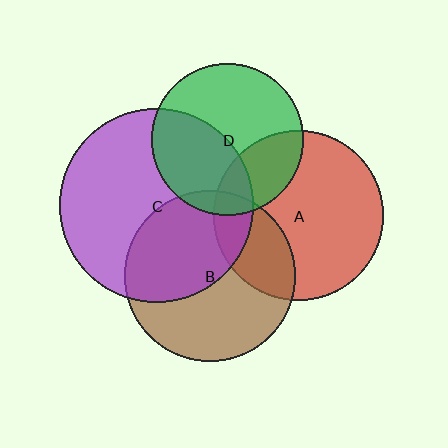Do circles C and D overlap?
Yes.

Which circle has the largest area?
Circle C (purple).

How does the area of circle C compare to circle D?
Approximately 1.6 times.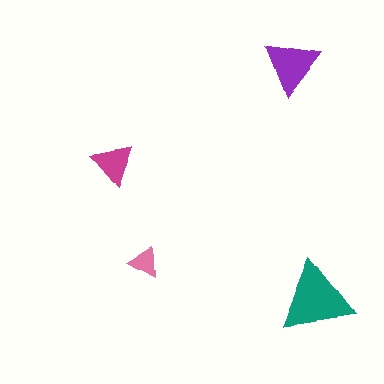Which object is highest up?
The purple triangle is topmost.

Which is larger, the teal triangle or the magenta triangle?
The teal one.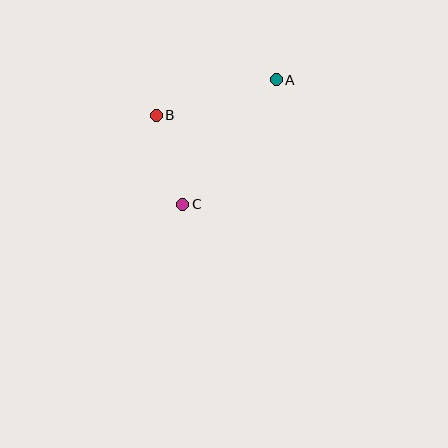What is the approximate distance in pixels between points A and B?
The distance between A and B is approximately 125 pixels.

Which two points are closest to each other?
Points B and C are closest to each other.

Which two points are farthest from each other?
Points A and C are farthest from each other.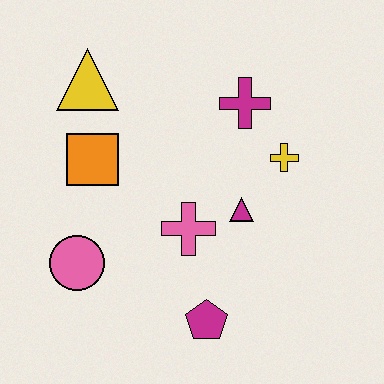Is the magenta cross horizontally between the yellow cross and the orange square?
Yes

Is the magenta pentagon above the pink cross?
No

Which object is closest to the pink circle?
The orange square is closest to the pink circle.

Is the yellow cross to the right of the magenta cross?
Yes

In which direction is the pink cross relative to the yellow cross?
The pink cross is to the left of the yellow cross.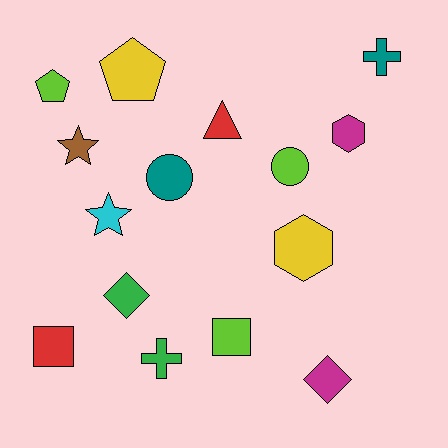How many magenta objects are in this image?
There are 2 magenta objects.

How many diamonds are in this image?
There are 2 diamonds.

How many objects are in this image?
There are 15 objects.